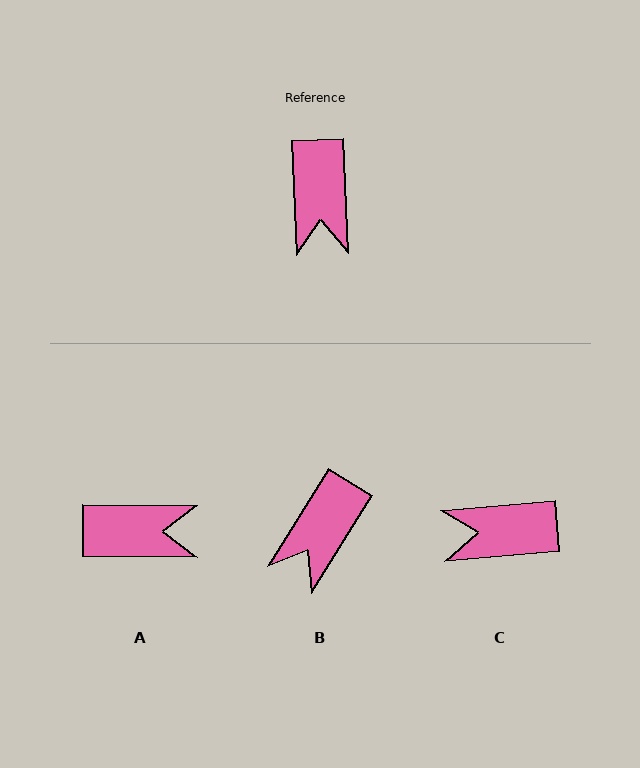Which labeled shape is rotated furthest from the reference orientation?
A, about 87 degrees away.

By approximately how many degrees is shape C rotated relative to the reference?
Approximately 87 degrees clockwise.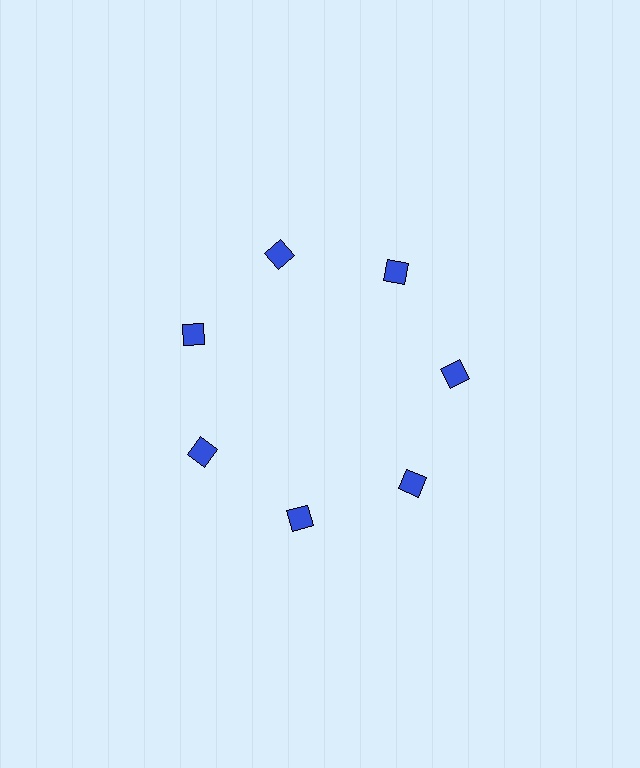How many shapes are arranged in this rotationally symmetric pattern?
There are 7 shapes, arranged in 7 groups of 1.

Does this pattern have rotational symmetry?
Yes, this pattern has 7-fold rotational symmetry. It looks the same after rotating 51 degrees around the center.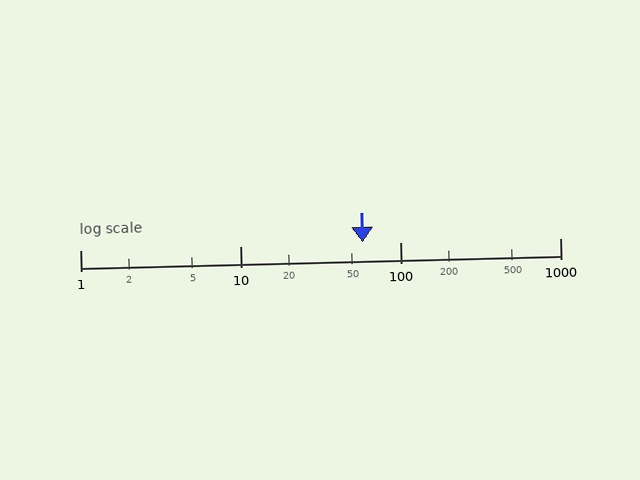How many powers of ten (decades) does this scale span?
The scale spans 3 decades, from 1 to 1000.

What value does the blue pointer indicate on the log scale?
The pointer indicates approximately 58.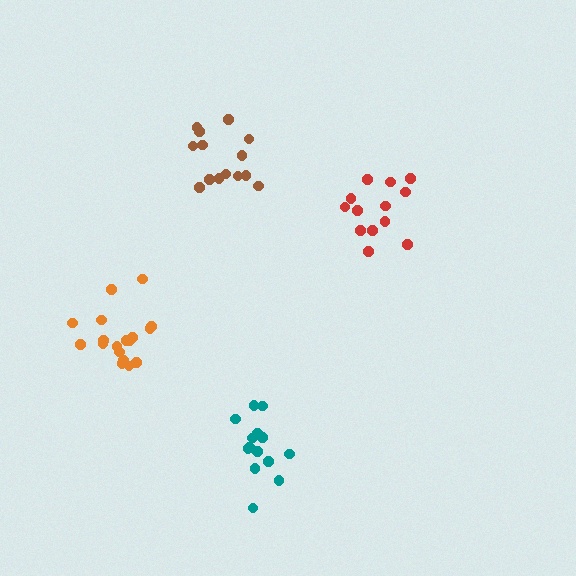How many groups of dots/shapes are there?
There are 4 groups.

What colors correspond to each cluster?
The clusters are colored: brown, red, teal, orange.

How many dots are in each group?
Group 1: 14 dots, Group 2: 13 dots, Group 3: 14 dots, Group 4: 18 dots (59 total).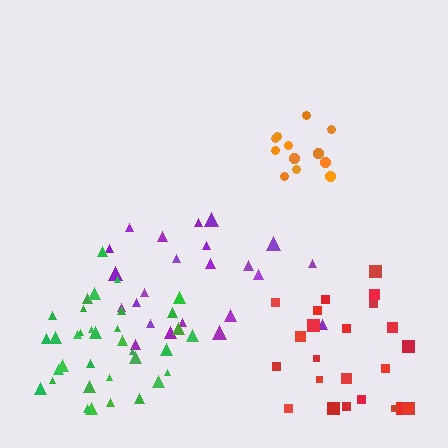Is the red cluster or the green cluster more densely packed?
Green.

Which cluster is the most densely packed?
Orange.